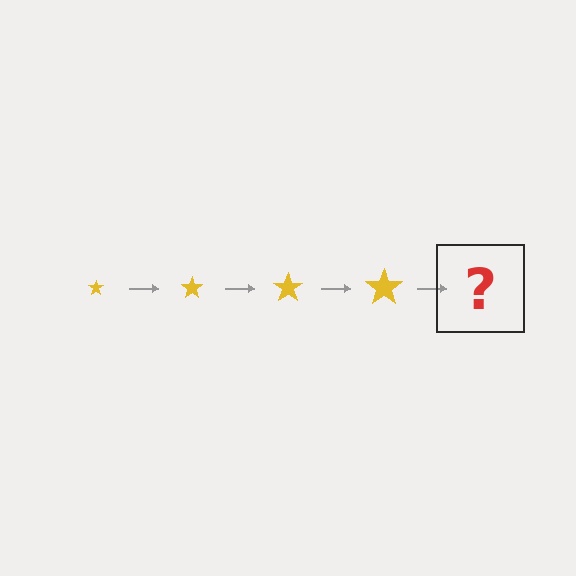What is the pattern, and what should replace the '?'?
The pattern is that the star gets progressively larger each step. The '?' should be a yellow star, larger than the previous one.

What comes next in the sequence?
The next element should be a yellow star, larger than the previous one.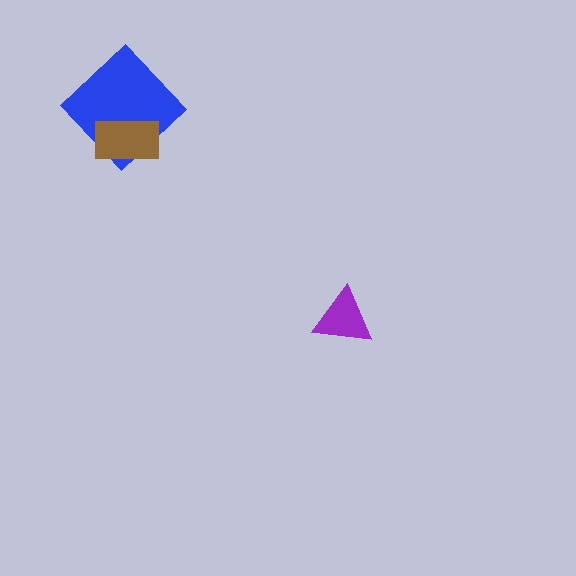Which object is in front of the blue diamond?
The brown rectangle is in front of the blue diamond.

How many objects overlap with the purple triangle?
0 objects overlap with the purple triangle.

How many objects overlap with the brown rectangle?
1 object overlaps with the brown rectangle.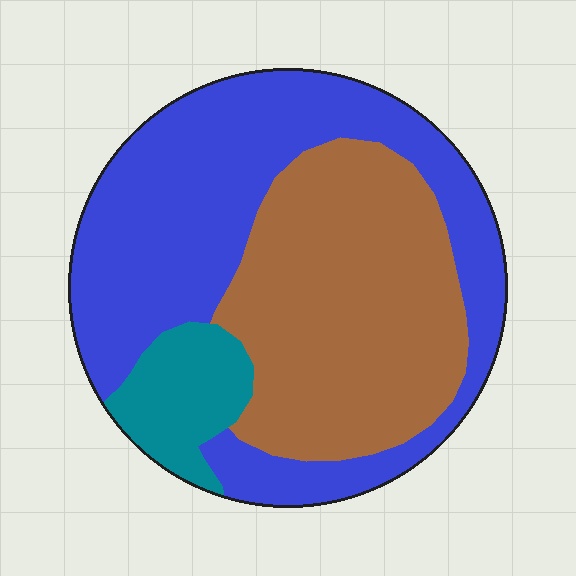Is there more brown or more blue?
Blue.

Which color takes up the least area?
Teal, at roughly 10%.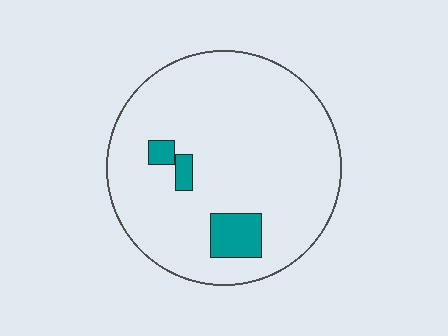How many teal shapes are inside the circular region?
3.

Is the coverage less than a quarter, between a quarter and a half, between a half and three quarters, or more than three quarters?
Less than a quarter.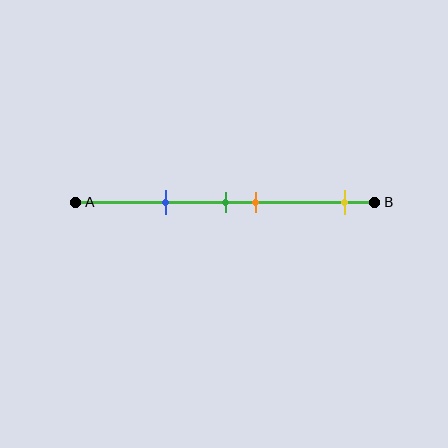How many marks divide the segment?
There are 4 marks dividing the segment.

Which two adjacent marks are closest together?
The green and orange marks are the closest adjacent pair.